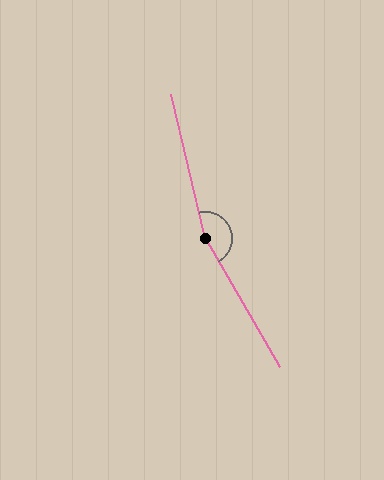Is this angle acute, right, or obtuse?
It is obtuse.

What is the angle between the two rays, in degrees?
Approximately 163 degrees.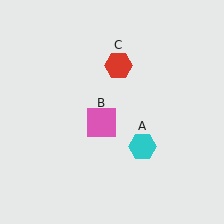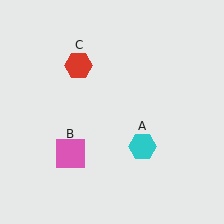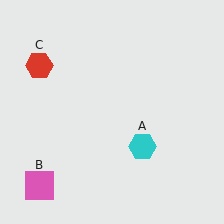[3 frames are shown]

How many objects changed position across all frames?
2 objects changed position: pink square (object B), red hexagon (object C).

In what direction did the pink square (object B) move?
The pink square (object B) moved down and to the left.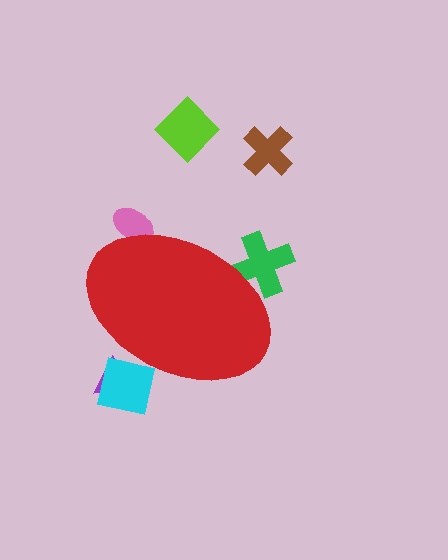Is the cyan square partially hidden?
Yes, the cyan square is partially hidden behind the red ellipse.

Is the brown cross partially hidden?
No, the brown cross is fully visible.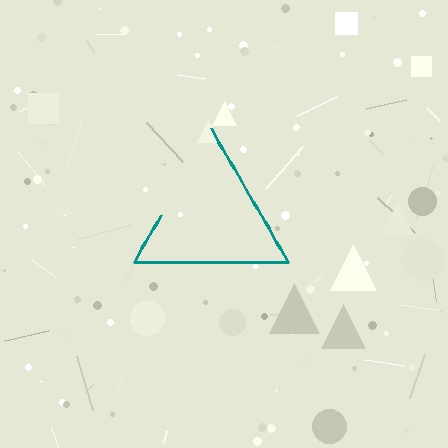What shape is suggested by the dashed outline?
The dashed outline suggests a triangle.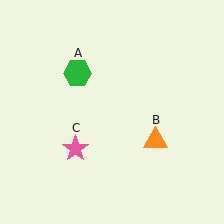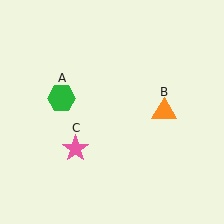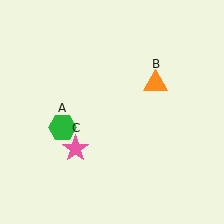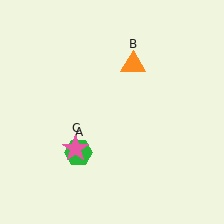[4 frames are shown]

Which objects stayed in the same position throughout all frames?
Pink star (object C) remained stationary.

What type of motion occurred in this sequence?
The green hexagon (object A), orange triangle (object B) rotated counterclockwise around the center of the scene.